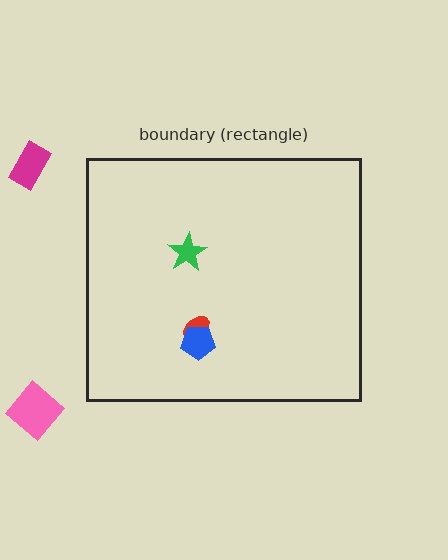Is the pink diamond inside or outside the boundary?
Outside.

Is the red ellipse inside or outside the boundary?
Inside.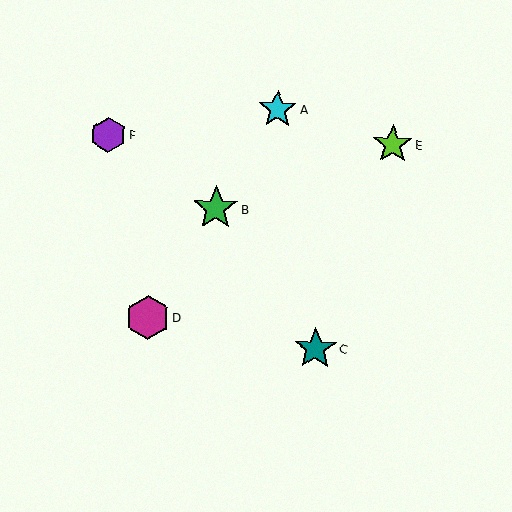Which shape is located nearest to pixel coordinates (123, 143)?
The purple hexagon (labeled F) at (108, 135) is nearest to that location.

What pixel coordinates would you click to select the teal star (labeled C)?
Click at (315, 349) to select the teal star C.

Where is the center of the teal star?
The center of the teal star is at (315, 349).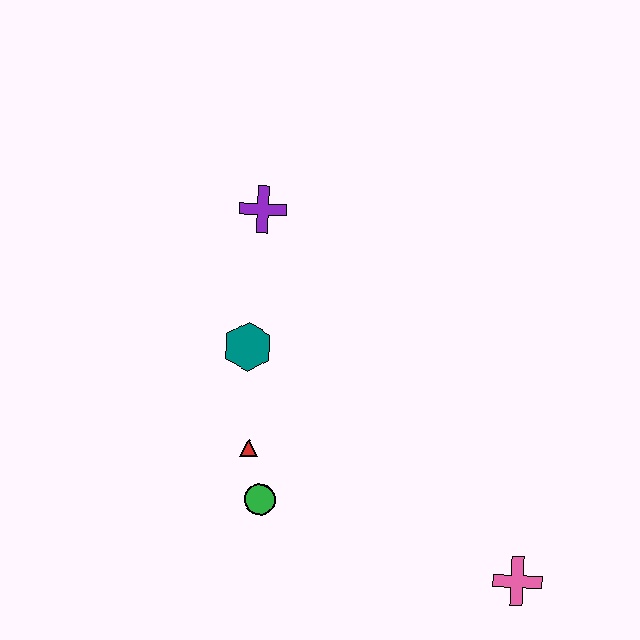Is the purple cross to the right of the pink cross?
No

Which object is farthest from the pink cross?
The purple cross is farthest from the pink cross.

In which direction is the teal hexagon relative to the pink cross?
The teal hexagon is to the left of the pink cross.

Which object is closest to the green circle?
The red triangle is closest to the green circle.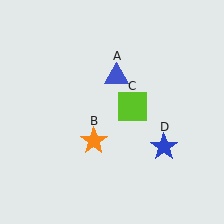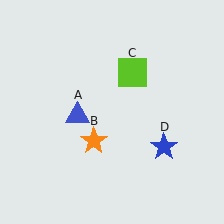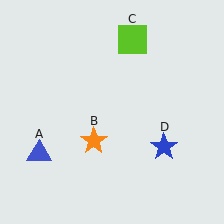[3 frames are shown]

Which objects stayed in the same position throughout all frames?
Orange star (object B) and blue star (object D) remained stationary.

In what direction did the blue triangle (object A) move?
The blue triangle (object A) moved down and to the left.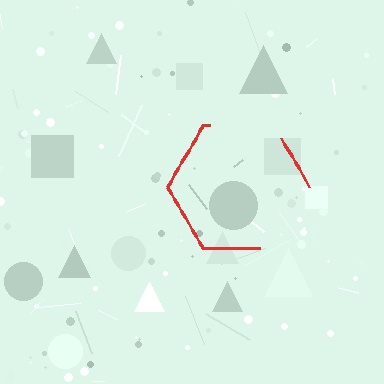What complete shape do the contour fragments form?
The contour fragments form a hexagon.